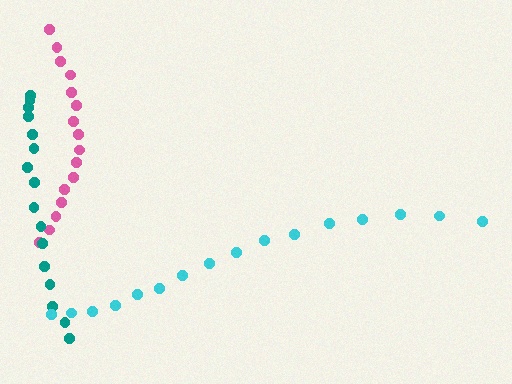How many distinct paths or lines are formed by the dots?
There are 3 distinct paths.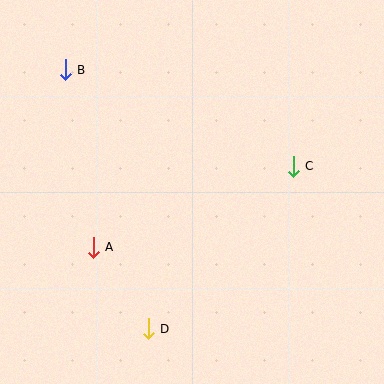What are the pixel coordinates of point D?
Point D is at (148, 329).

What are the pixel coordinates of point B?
Point B is at (65, 70).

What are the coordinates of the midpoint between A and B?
The midpoint between A and B is at (79, 159).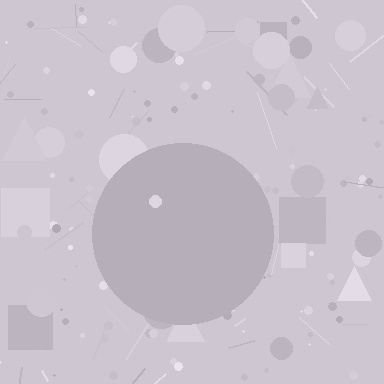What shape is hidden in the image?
A circle is hidden in the image.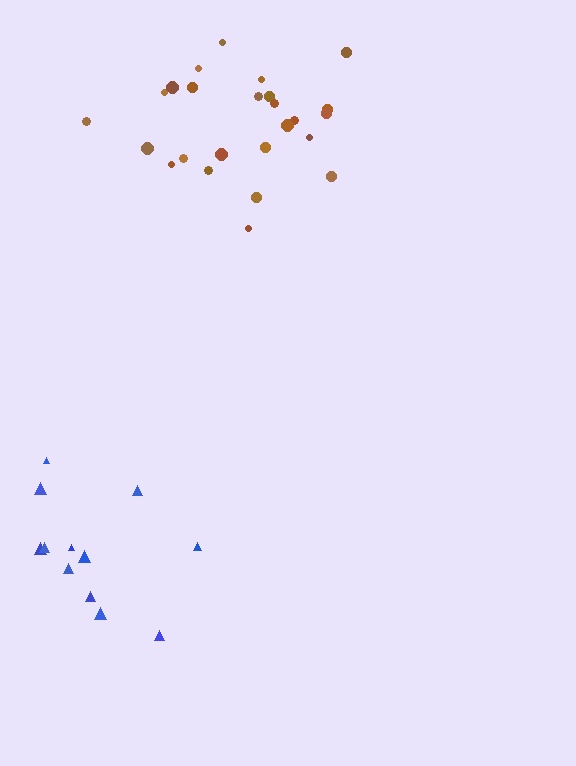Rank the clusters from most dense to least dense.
brown, blue.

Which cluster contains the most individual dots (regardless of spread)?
Brown (25).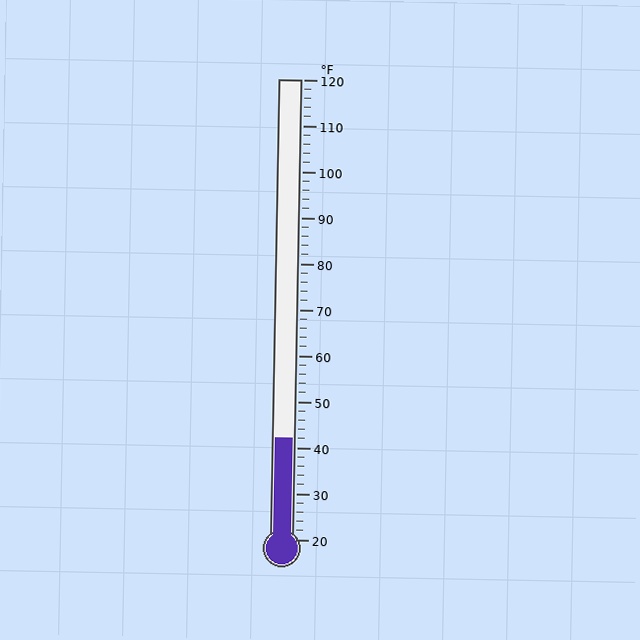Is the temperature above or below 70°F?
The temperature is below 70°F.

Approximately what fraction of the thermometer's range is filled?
The thermometer is filled to approximately 20% of its range.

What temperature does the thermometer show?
The thermometer shows approximately 42°F.